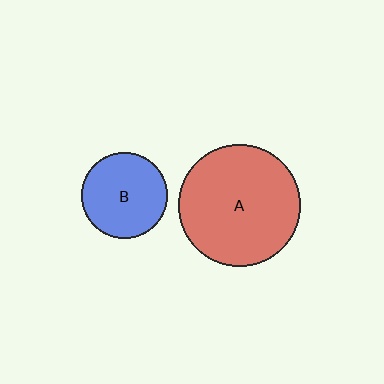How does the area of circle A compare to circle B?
Approximately 2.0 times.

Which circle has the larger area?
Circle A (red).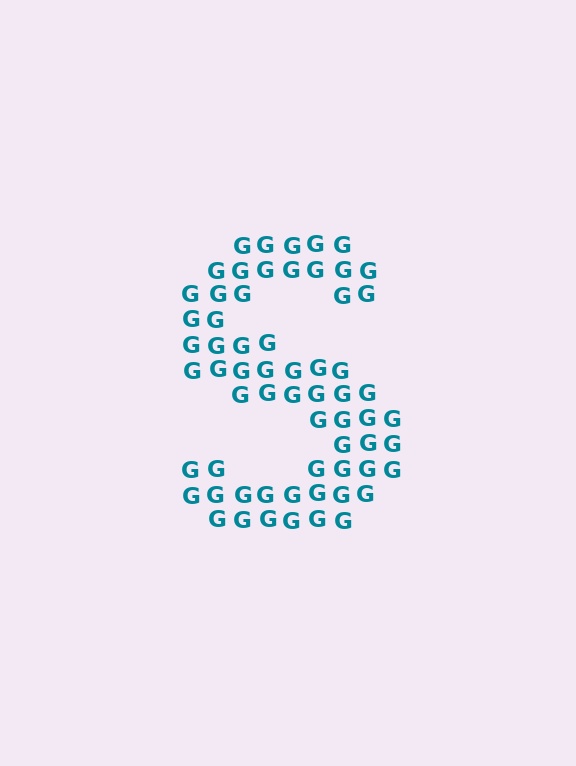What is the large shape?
The large shape is the letter S.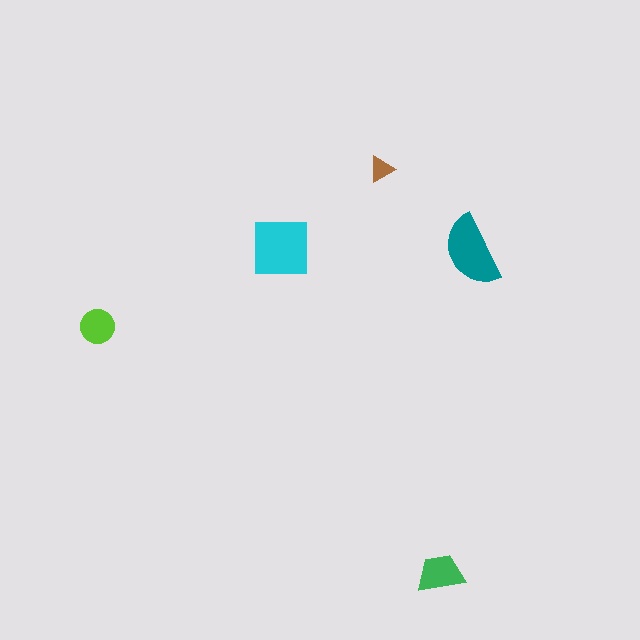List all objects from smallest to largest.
The brown triangle, the lime circle, the green trapezoid, the teal semicircle, the cyan square.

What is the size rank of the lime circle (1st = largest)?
4th.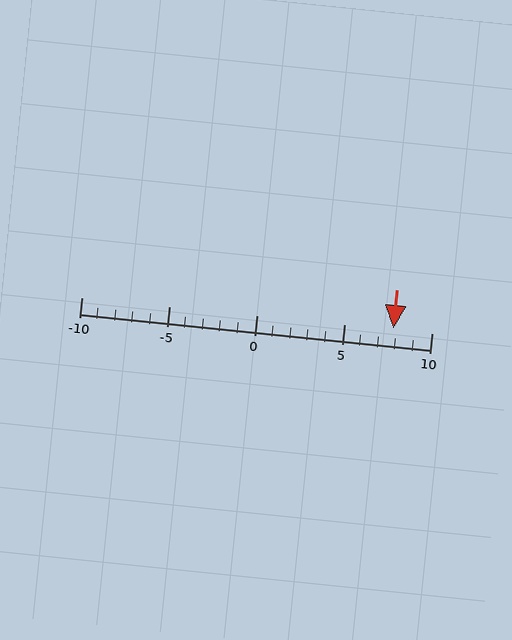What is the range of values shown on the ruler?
The ruler shows values from -10 to 10.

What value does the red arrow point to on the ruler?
The red arrow points to approximately 8.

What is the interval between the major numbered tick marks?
The major tick marks are spaced 5 units apart.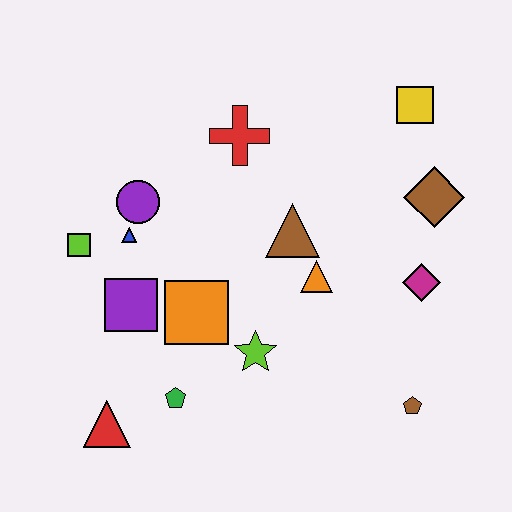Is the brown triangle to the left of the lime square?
No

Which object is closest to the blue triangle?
The purple circle is closest to the blue triangle.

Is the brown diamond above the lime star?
Yes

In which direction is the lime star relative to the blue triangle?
The lime star is to the right of the blue triangle.